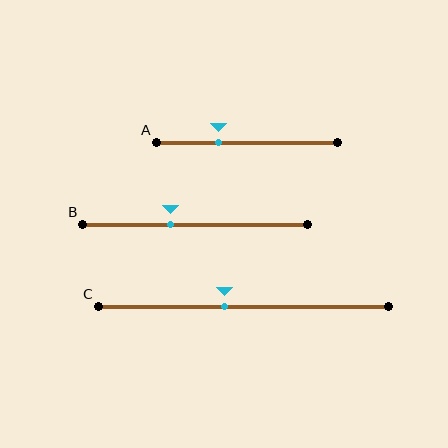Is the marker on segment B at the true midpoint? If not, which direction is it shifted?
No, the marker on segment B is shifted to the left by about 11% of the segment length.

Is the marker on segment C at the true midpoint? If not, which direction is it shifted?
No, the marker on segment C is shifted to the left by about 7% of the segment length.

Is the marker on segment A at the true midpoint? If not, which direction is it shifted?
No, the marker on segment A is shifted to the left by about 15% of the segment length.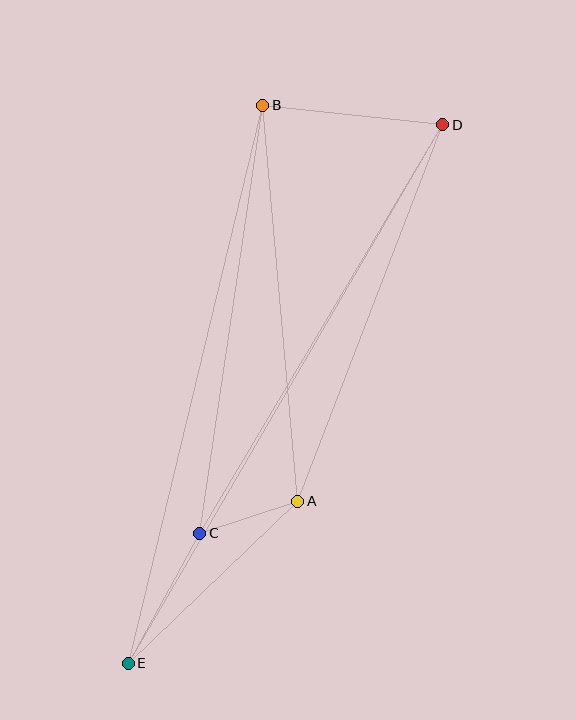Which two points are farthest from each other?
Points D and E are farthest from each other.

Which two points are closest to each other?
Points A and C are closest to each other.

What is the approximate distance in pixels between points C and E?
The distance between C and E is approximately 148 pixels.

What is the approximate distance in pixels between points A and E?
The distance between A and E is approximately 234 pixels.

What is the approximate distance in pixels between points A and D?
The distance between A and D is approximately 403 pixels.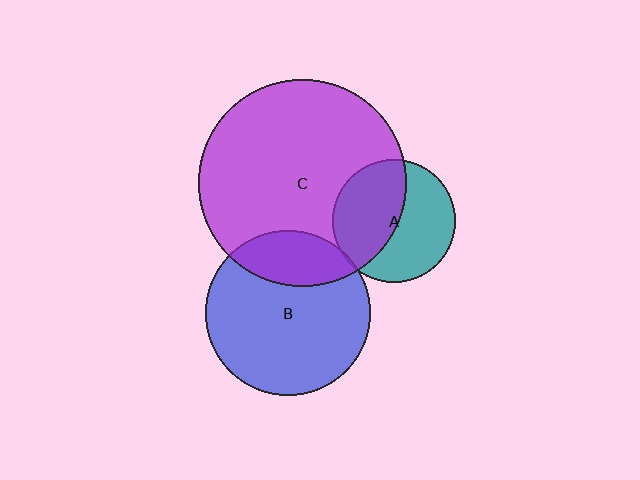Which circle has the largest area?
Circle C (purple).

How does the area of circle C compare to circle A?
Approximately 2.8 times.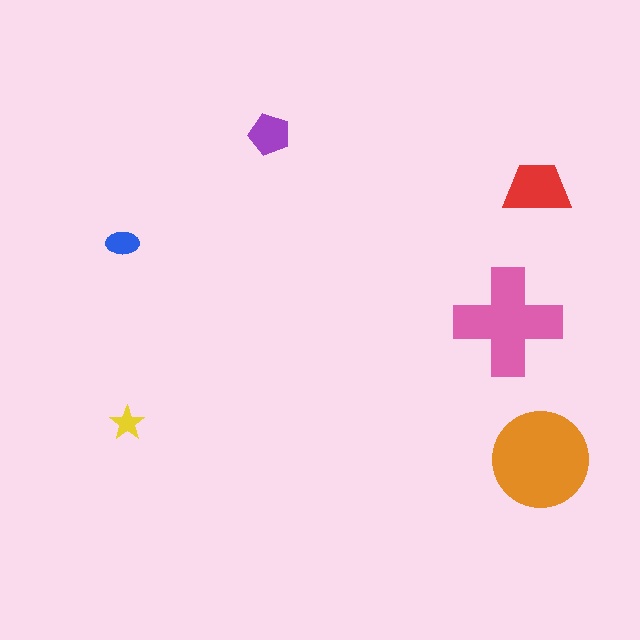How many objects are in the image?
There are 6 objects in the image.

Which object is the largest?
The orange circle.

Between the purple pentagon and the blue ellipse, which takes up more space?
The purple pentagon.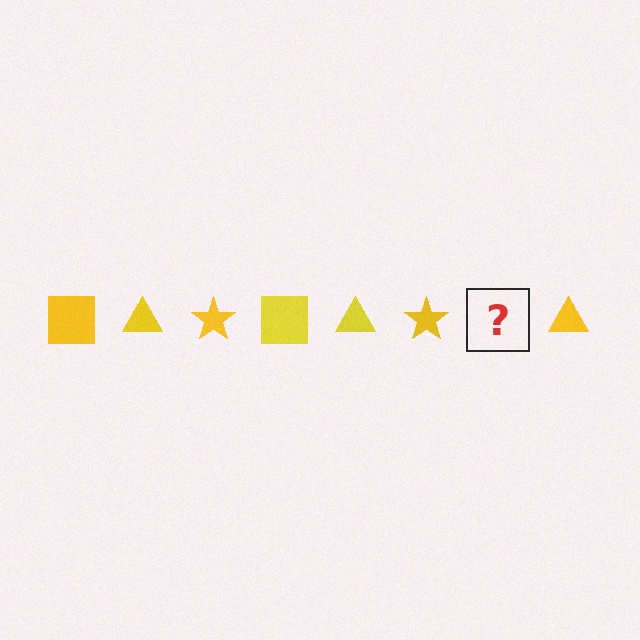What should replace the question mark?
The question mark should be replaced with a yellow square.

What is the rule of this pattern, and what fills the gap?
The rule is that the pattern cycles through square, triangle, star shapes in yellow. The gap should be filled with a yellow square.